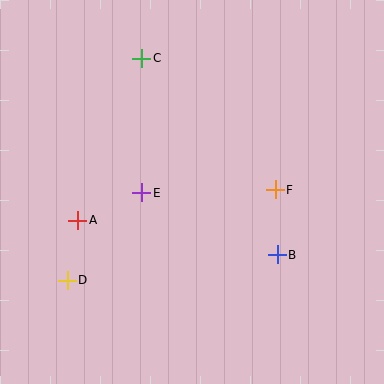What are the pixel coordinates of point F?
Point F is at (275, 190).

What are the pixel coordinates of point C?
Point C is at (142, 58).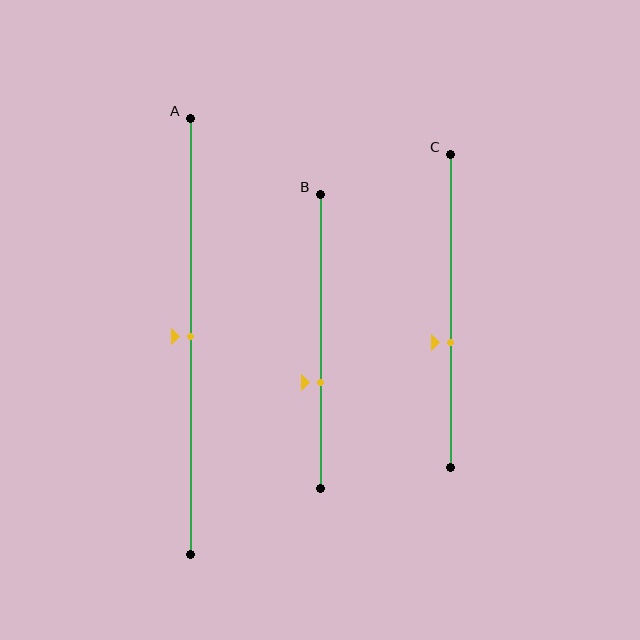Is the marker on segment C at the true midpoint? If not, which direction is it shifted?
No, the marker on segment C is shifted downward by about 10% of the segment length.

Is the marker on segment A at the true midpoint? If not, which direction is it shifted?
Yes, the marker on segment A is at the true midpoint.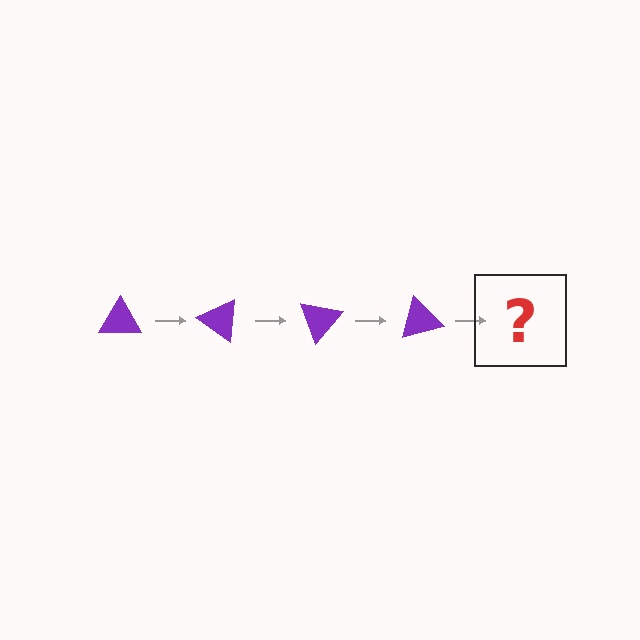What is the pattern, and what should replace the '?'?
The pattern is that the triangle rotates 35 degrees each step. The '?' should be a purple triangle rotated 140 degrees.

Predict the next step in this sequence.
The next step is a purple triangle rotated 140 degrees.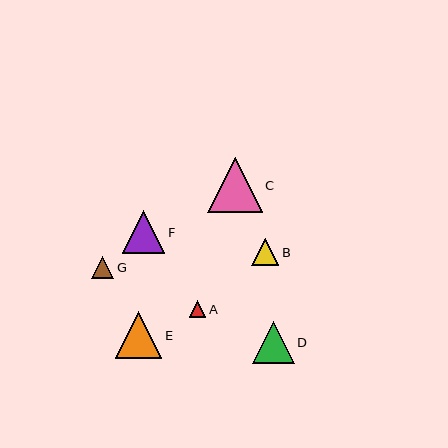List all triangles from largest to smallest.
From largest to smallest: C, E, F, D, B, G, A.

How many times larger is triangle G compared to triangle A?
Triangle G is approximately 1.3 times the size of triangle A.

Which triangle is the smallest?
Triangle A is the smallest with a size of approximately 17 pixels.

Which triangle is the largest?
Triangle C is the largest with a size of approximately 54 pixels.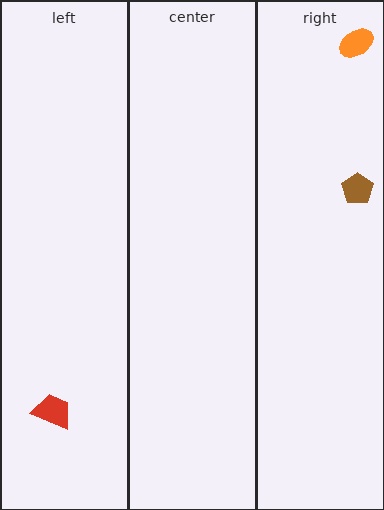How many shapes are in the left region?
1.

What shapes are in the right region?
The brown pentagon, the orange ellipse.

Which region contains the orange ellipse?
The right region.